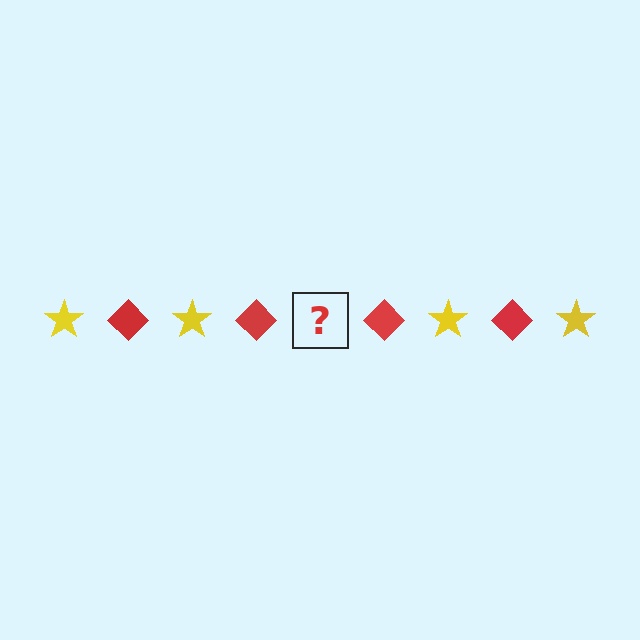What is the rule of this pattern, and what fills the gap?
The rule is that the pattern alternates between yellow star and red diamond. The gap should be filled with a yellow star.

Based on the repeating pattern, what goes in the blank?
The blank should be a yellow star.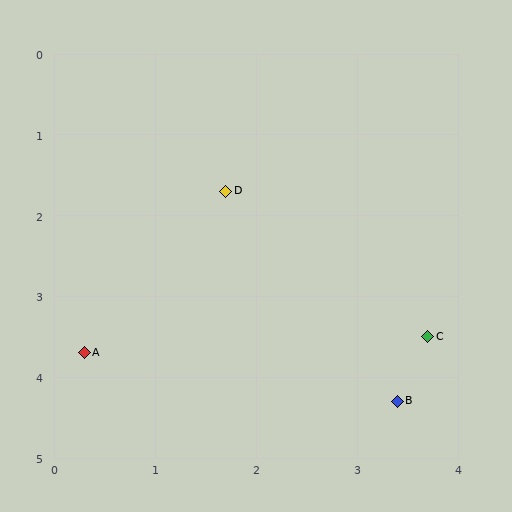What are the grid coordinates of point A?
Point A is at approximately (0.3, 3.7).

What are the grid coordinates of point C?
Point C is at approximately (3.7, 3.5).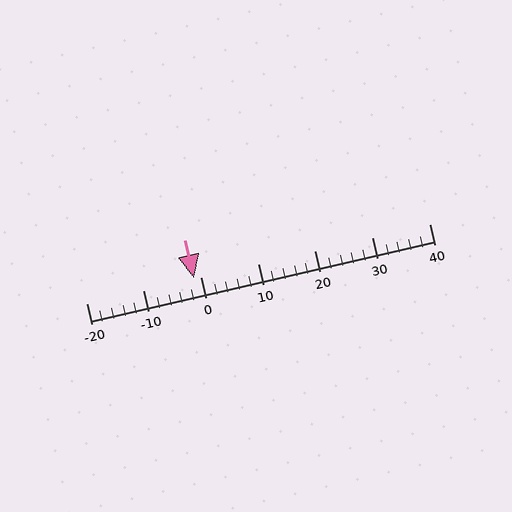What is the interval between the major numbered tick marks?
The major tick marks are spaced 10 units apart.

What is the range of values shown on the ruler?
The ruler shows values from -20 to 40.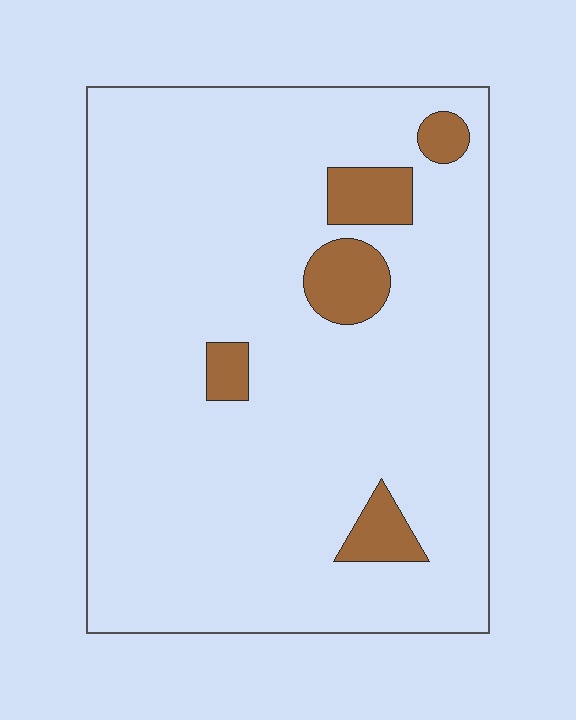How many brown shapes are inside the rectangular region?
5.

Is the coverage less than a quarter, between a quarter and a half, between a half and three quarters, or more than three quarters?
Less than a quarter.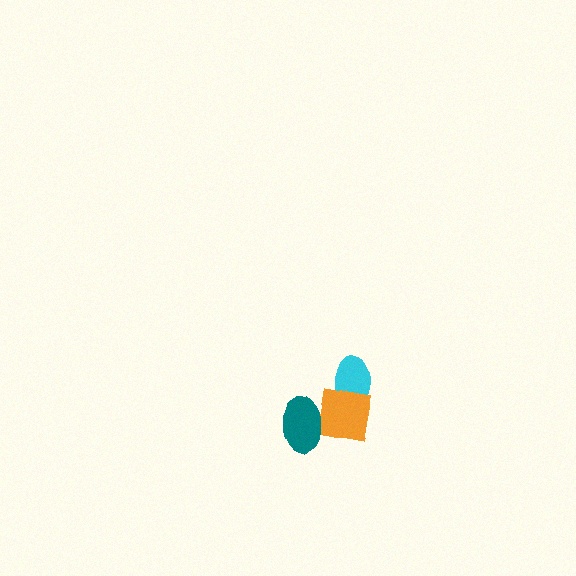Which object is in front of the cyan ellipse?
The orange square is in front of the cyan ellipse.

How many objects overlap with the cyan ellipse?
1 object overlaps with the cyan ellipse.